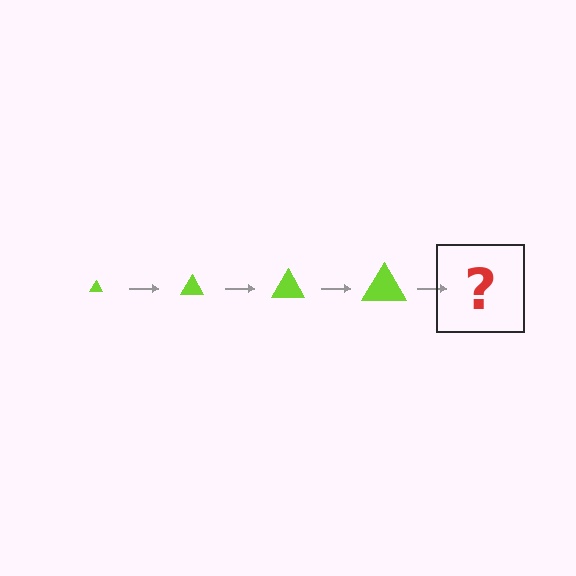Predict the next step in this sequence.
The next step is a lime triangle, larger than the previous one.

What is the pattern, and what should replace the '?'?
The pattern is that the triangle gets progressively larger each step. The '?' should be a lime triangle, larger than the previous one.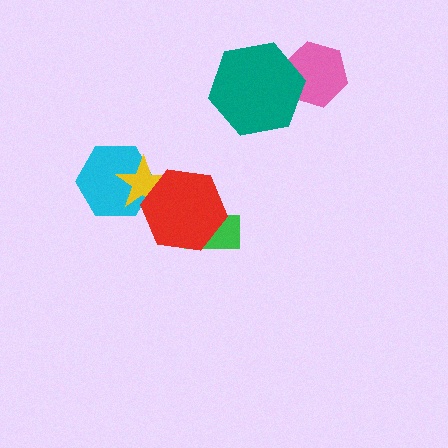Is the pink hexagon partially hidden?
Yes, it is partially covered by another shape.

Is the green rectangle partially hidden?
Yes, it is partially covered by another shape.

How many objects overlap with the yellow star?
2 objects overlap with the yellow star.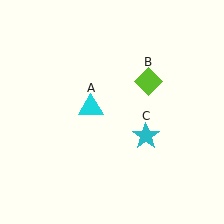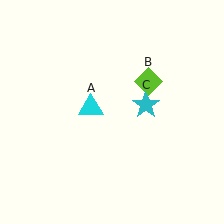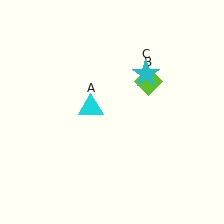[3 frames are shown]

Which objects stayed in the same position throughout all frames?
Cyan triangle (object A) and lime diamond (object B) remained stationary.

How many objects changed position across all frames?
1 object changed position: cyan star (object C).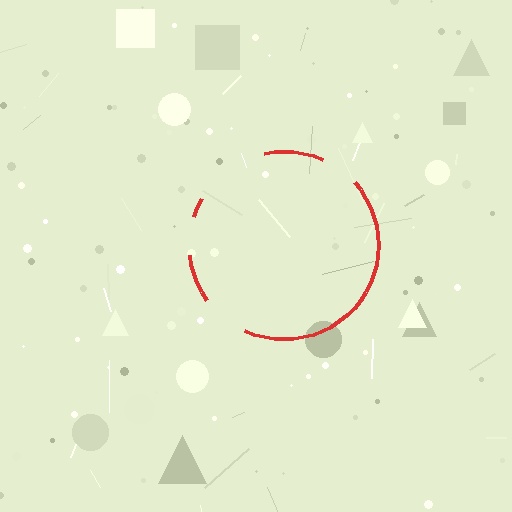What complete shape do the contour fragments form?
The contour fragments form a circle.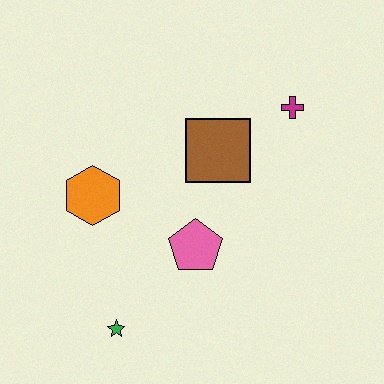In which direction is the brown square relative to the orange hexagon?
The brown square is to the right of the orange hexagon.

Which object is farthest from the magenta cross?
The green star is farthest from the magenta cross.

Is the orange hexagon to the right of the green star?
No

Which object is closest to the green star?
The pink pentagon is closest to the green star.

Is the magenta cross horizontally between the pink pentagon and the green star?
No